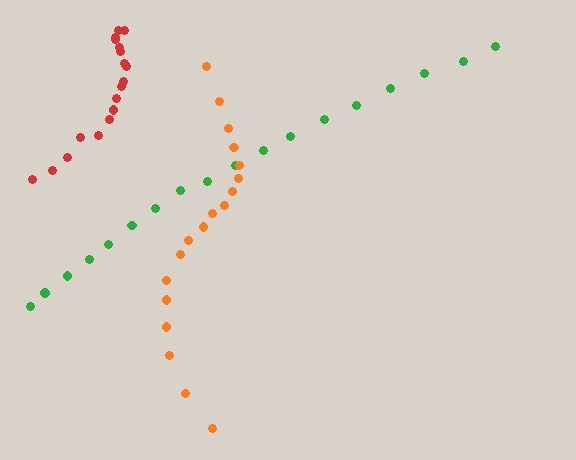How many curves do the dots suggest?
There are 3 distinct paths.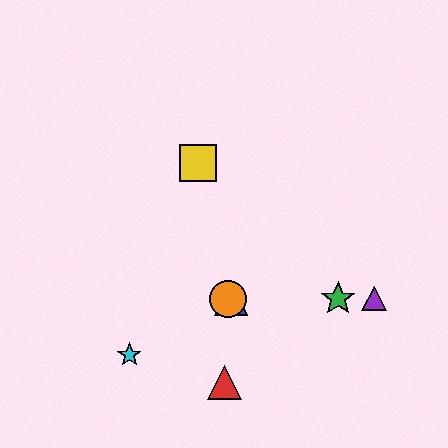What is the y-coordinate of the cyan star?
The cyan star is at y≈355.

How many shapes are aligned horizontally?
4 shapes (the blue triangle, the green star, the purple triangle, the orange circle) are aligned horizontally.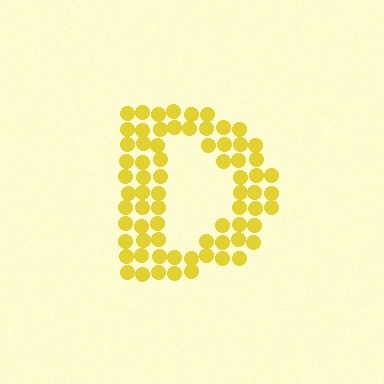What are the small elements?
The small elements are circles.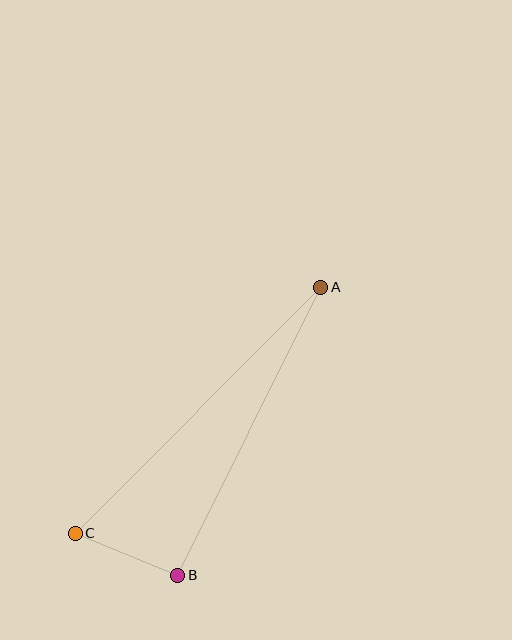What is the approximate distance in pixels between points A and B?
The distance between A and B is approximately 322 pixels.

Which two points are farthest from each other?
Points A and C are farthest from each other.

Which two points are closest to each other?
Points B and C are closest to each other.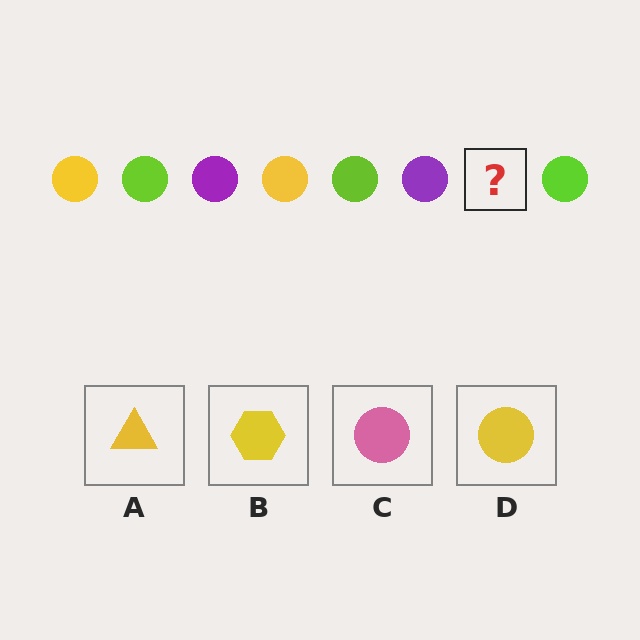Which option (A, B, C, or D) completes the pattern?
D.